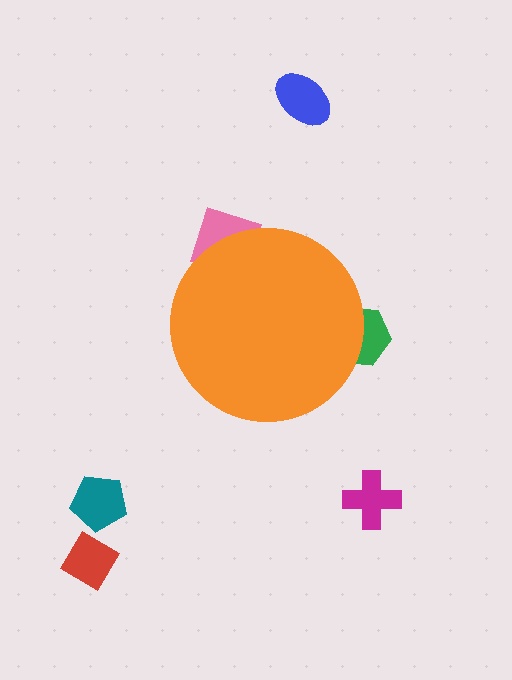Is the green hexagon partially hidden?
Yes, the green hexagon is partially hidden behind the orange circle.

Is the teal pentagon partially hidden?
No, the teal pentagon is fully visible.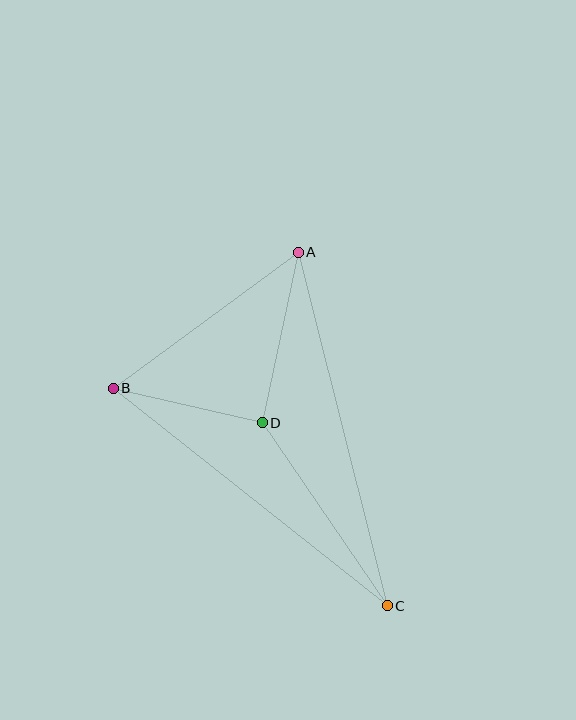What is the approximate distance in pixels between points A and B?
The distance between A and B is approximately 230 pixels.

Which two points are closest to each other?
Points B and D are closest to each other.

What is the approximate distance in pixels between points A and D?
The distance between A and D is approximately 174 pixels.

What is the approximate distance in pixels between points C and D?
The distance between C and D is approximately 221 pixels.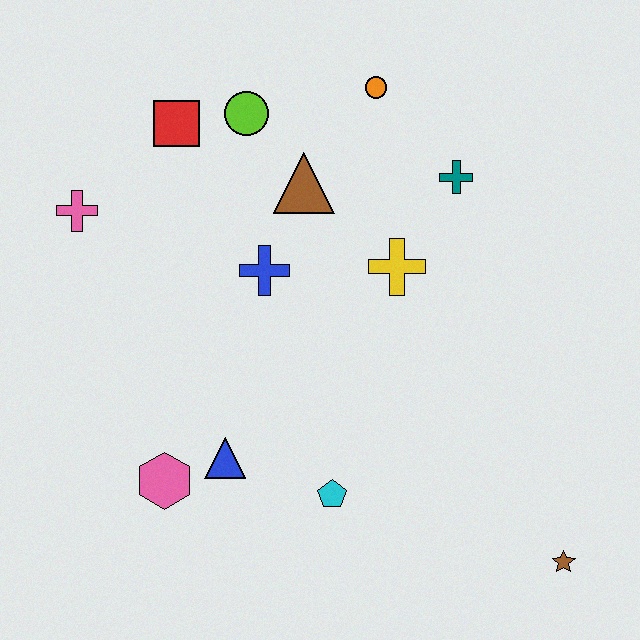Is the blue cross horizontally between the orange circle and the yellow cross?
No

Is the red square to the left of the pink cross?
No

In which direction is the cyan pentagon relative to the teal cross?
The cyan pentagon is below the teal cross.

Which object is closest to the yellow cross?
The teal cross is closest to the yellow cross.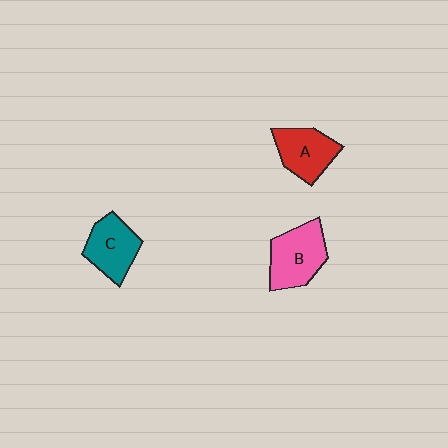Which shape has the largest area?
Shape B (pink).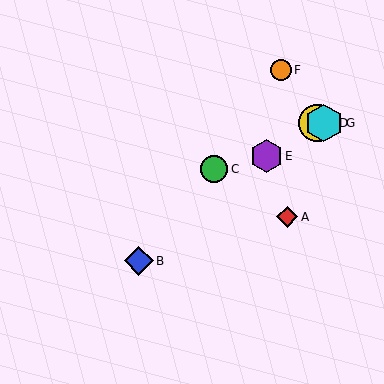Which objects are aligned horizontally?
Objects D, G are aligned horizontally.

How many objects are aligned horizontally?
2 objects (D, G) are aligned horizontally.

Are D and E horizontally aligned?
No, D is at y≈123 and E is at y≈156.